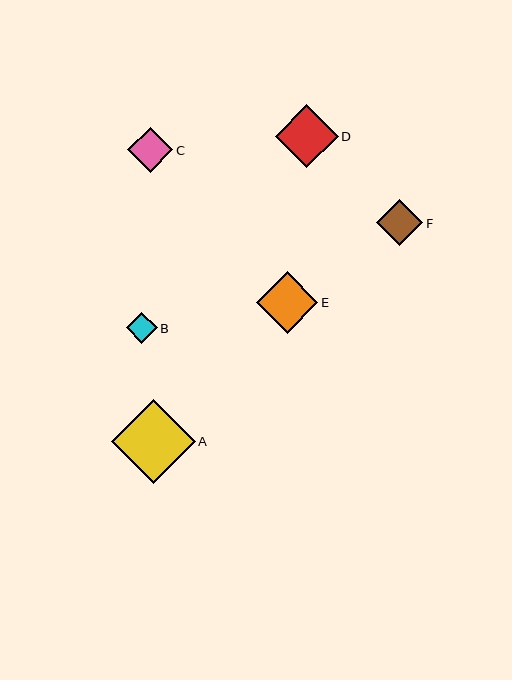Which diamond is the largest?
Diamond A is the largest with a size of approximately 84 pixels.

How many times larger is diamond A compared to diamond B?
Diamond A is approximately 2.7 times the size of diamond B.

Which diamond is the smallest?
Diamond B is the smallest with a size of approximately 31 pixels.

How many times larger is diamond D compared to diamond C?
Diamond D is approximately 1.4 times the size of diamond C.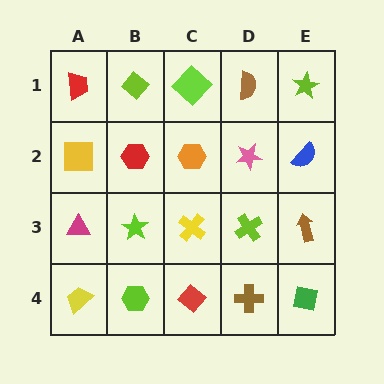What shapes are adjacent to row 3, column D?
A pink star (row 2, column D), a brown cross (row 4, column D), a yellow cross (row 3, column C), a brown arrow (row 3, column E).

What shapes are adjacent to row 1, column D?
A pink star (row 2, column D), a lime diamond (row 1, column C), a lime star (row 1, column E).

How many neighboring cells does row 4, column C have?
3.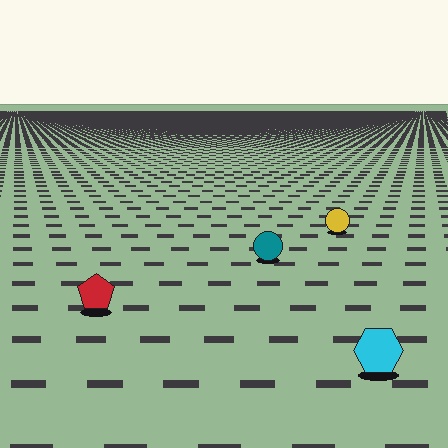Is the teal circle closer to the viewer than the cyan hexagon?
No. The cyan hexagon is closer — you can tell from the texture gradient: the ground texture is coarser near it.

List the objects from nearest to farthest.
From nearest to farthest: the cyan hexagon, the red pentagon, the teal circle, the yellow circle.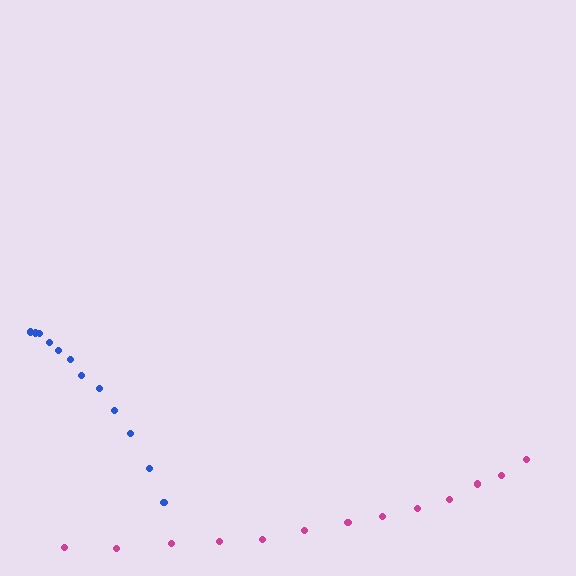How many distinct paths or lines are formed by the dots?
There are 2 distinct paths.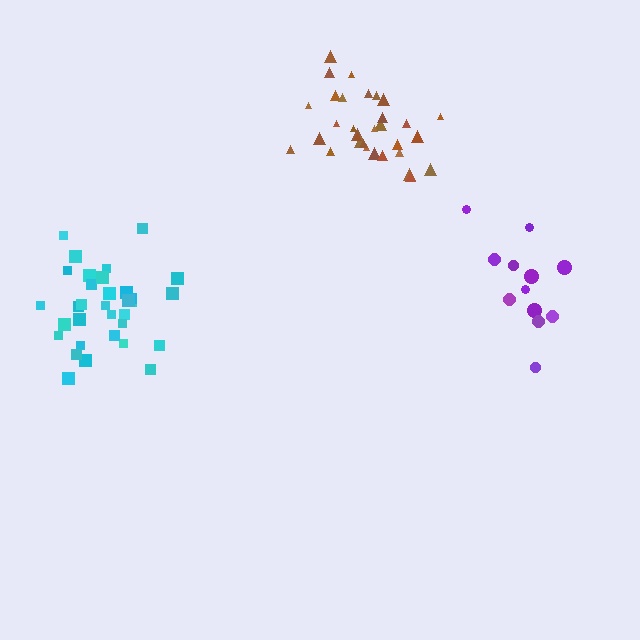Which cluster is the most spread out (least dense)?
Purple.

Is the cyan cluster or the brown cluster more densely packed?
Cyan.